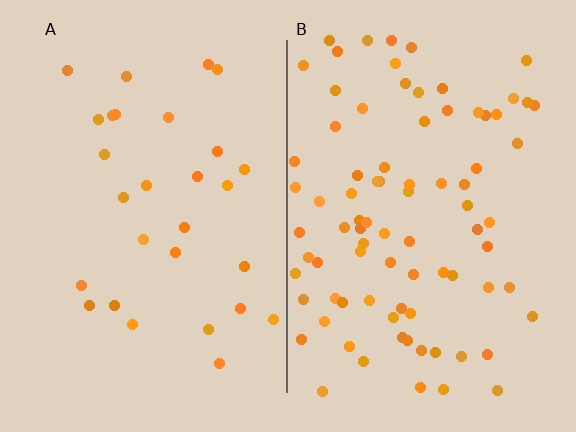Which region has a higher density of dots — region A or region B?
B (the right).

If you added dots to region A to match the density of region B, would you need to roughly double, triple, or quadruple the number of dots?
Approximately triple.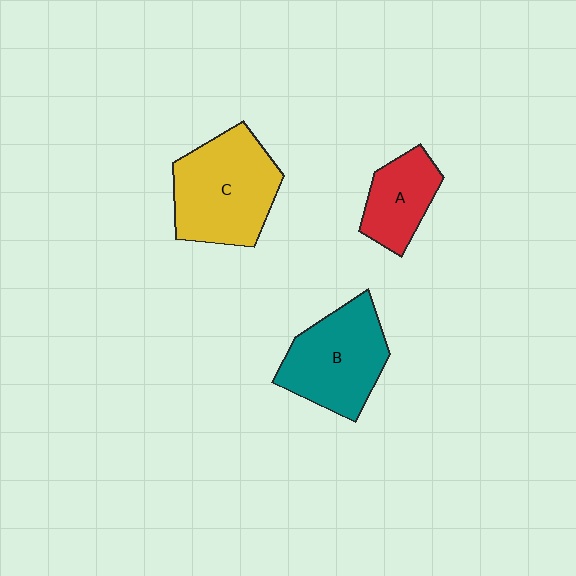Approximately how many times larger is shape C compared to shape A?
Approximately 1.8 times.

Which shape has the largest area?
Shape C (yellow).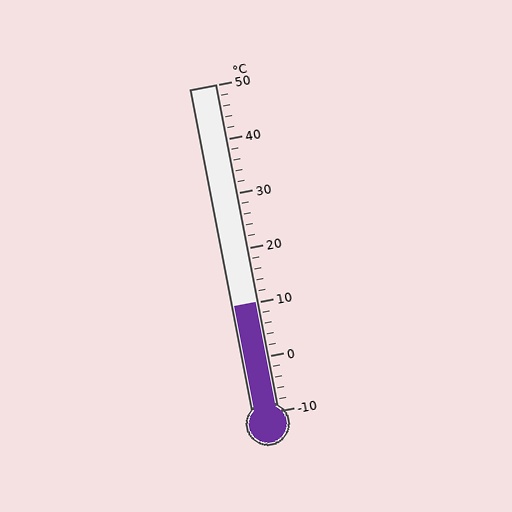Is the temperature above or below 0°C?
The temperature is above 0°C.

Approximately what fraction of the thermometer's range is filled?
The thermometer is filled to approximately 35% of its range.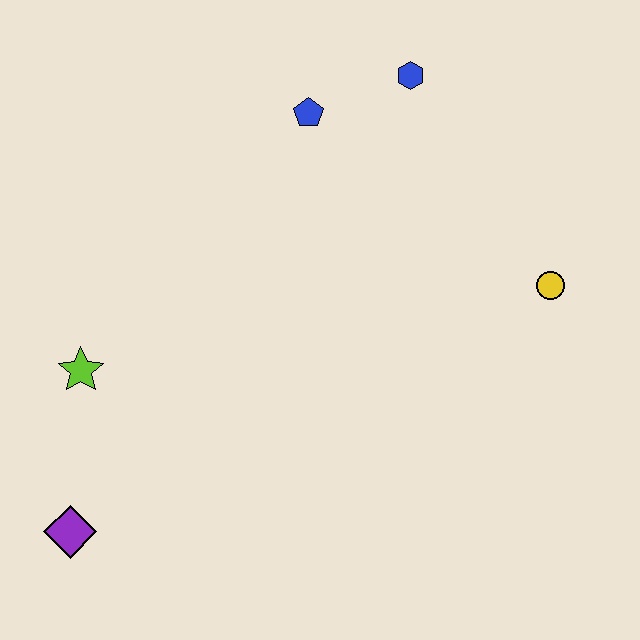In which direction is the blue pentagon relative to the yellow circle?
The blue pentagon is to the left of the yellow circle.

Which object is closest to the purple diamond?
The lime star is closest to the purple diamond.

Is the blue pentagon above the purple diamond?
Yes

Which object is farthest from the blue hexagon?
The purple diamond is farthest from the blue hexagon.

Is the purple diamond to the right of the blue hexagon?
No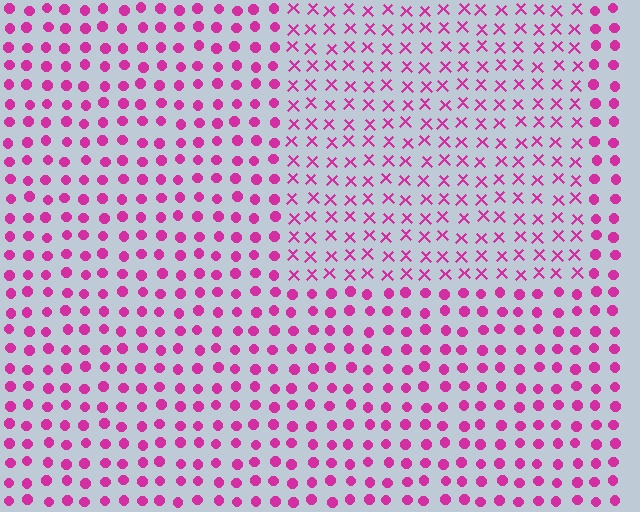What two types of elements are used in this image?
The image uses X marks inside the rectangle region and circles outside it.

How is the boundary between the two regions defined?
The boundary is defined by a change in element shape: X marks inside vs. circles outside. All elements share the same color and spacing.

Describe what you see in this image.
The image is filled with small magenta elements arranged in a uniform grid. A rectangle-shaped region contains X marks, while the surrounding area contains circles. The boundary is defined purely by the change in element shape.